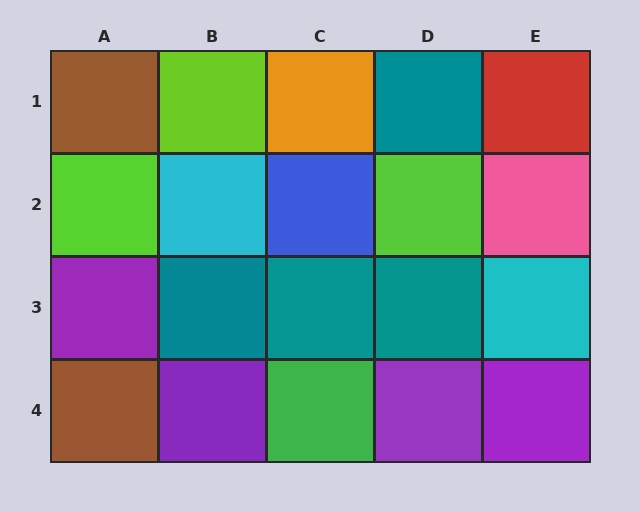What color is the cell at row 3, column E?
Cyan.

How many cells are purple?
4 cells are purple.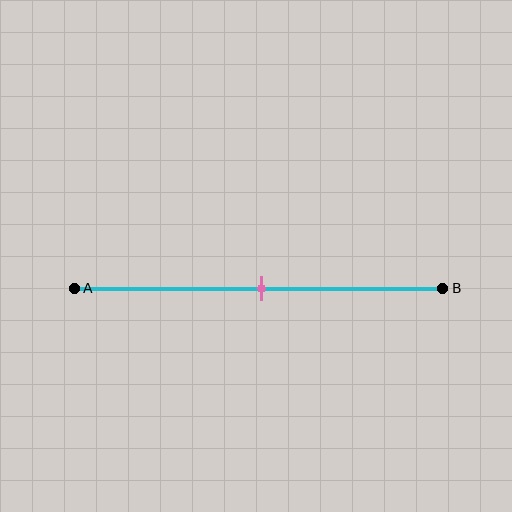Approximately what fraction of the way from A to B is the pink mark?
The pink mark is approximately 50% of the way from A to B.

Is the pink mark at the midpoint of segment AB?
Yes, the mark is approximately at the midpoint.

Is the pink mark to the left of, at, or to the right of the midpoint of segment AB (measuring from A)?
The pink mark is approximately at the midpoint of segment AB.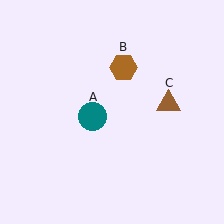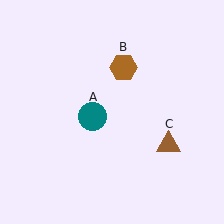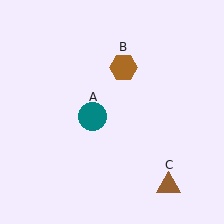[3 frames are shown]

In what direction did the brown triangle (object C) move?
The brown triangle (object C) moved down.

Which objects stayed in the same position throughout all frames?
Teal circle (object A) and brown hexagon (object B) remained stationary.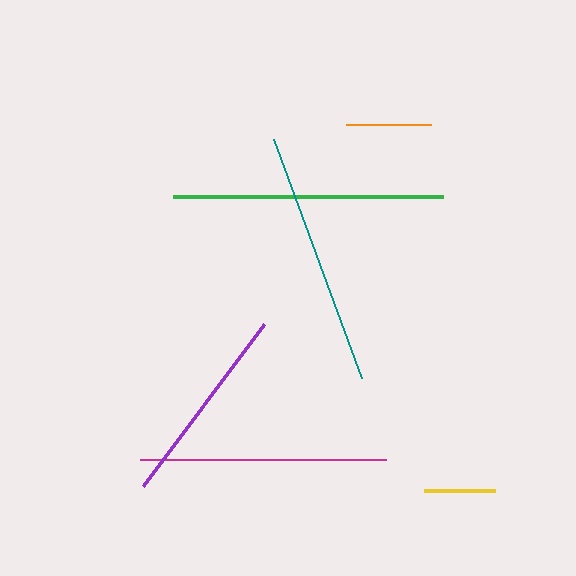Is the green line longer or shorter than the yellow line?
The green line is longer than the yellow line.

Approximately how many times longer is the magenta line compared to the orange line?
The magenta line is approximately 2.9 times the length of the orange line.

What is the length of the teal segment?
The teal segment is approximately 255 pixels long.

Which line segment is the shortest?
The yellow line is the shortest at approximately 71 pixels.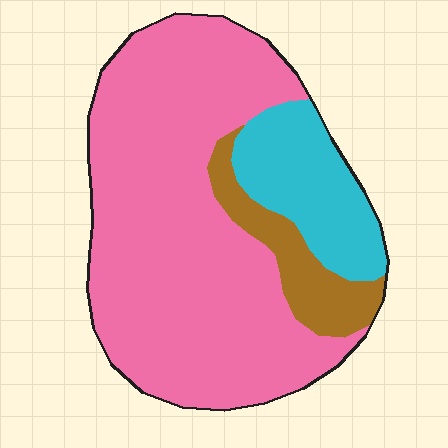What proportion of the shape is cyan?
Cyan takes up about one sixth (1/6) of the shape.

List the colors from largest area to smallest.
From largest to smallest: pink, cyan, brown.